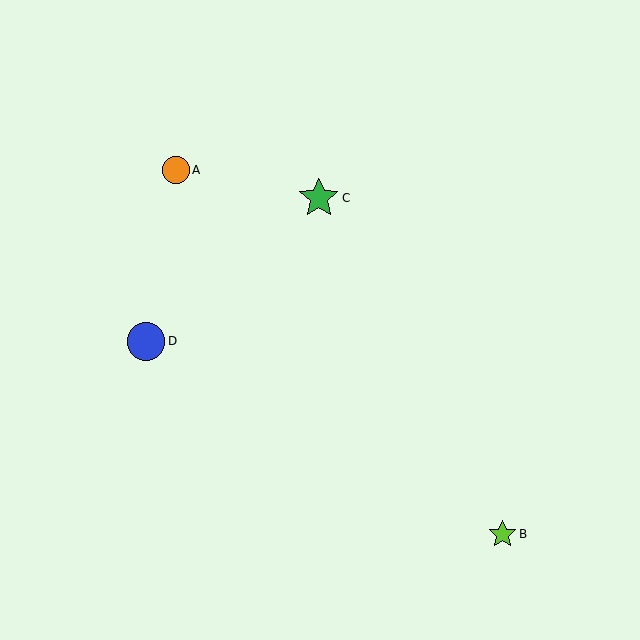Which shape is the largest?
The green star (labeled C) is the largest.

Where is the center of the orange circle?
The center of the orange circle is at (176, 170).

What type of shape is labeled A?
Shape A is an orange circle.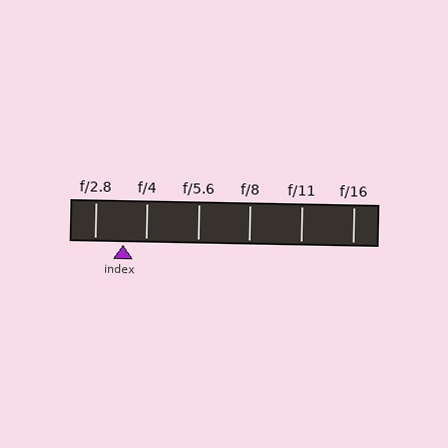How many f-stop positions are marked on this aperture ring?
There are 6 f-stop positions marked.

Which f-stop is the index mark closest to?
The index mark is closest to f/4.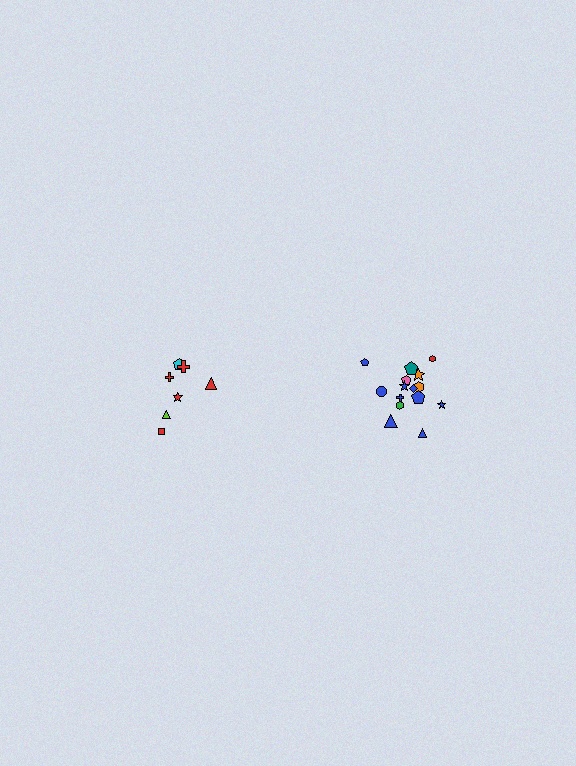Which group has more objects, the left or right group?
The right group.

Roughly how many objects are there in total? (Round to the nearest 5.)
Roughly 20 objects in total.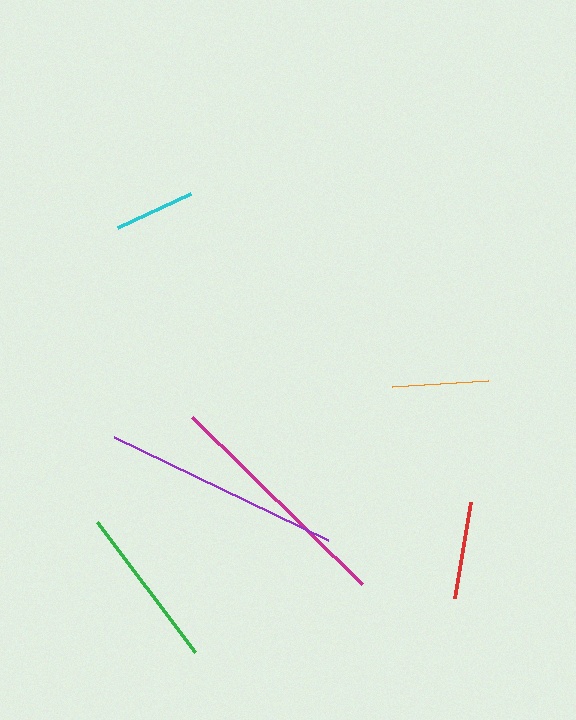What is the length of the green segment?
The green segment is approximately 163 pixels long.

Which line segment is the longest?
The magenta line is the longest at approximately 238 pixels.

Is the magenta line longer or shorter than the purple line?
The magenta line is longer than the purple line.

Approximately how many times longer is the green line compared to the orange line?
The green line is approximately 1.7 times the length of the orange line.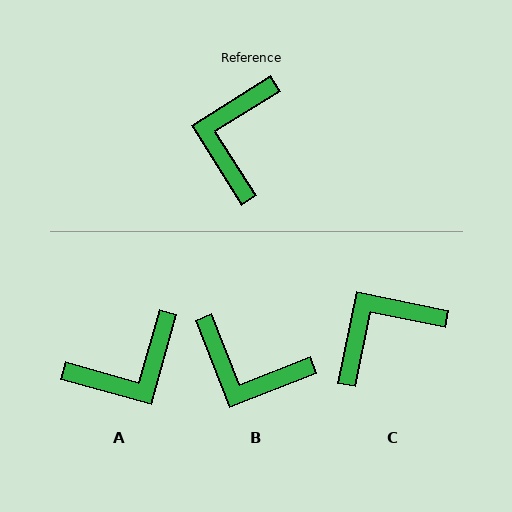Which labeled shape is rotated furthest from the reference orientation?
A, about 132 degrees away.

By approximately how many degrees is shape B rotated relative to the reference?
Approximately 79 degrees counter-clockwise.